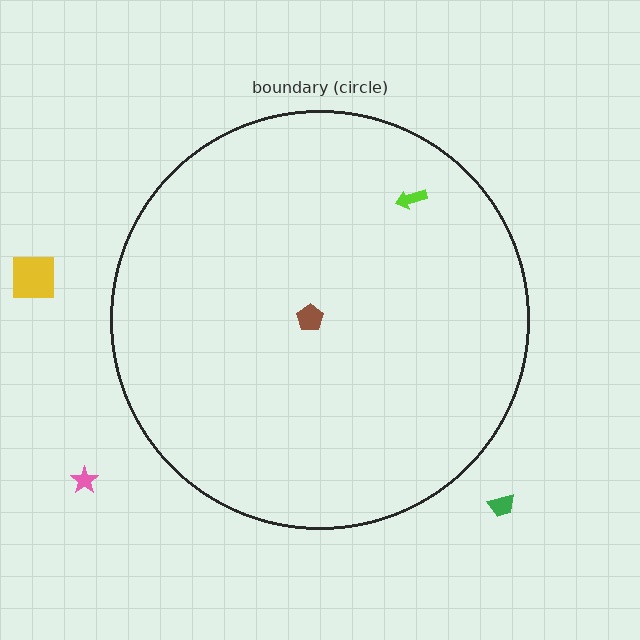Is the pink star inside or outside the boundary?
Outside.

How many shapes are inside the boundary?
2 inside, 3 outside.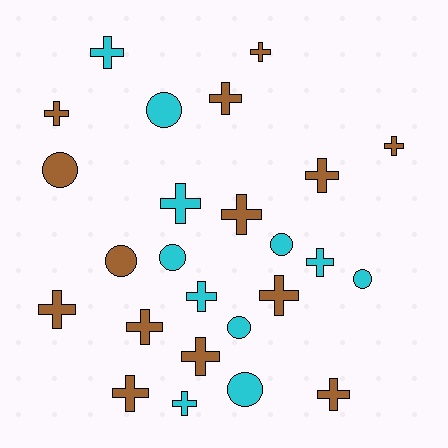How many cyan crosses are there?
There are 5 cyan crosses.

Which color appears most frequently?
Brown, with 14 objects.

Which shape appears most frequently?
Cross, with 17 objects.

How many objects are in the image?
There are 25 objects.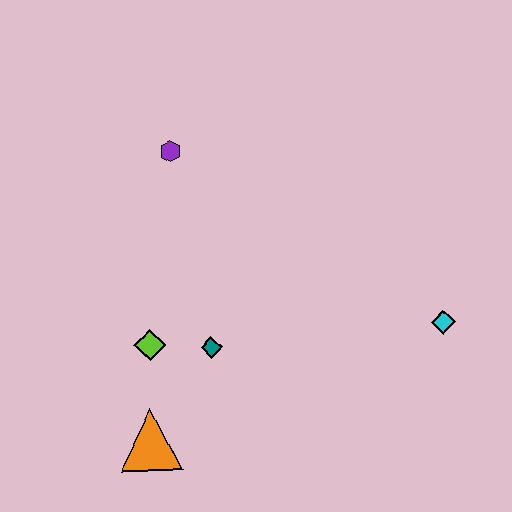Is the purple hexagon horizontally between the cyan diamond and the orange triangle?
Yes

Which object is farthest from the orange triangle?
The cyan diamond is farthest from the orange triangle.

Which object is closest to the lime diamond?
The teal diamond is closest to the lime diamond.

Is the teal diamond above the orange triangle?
Yes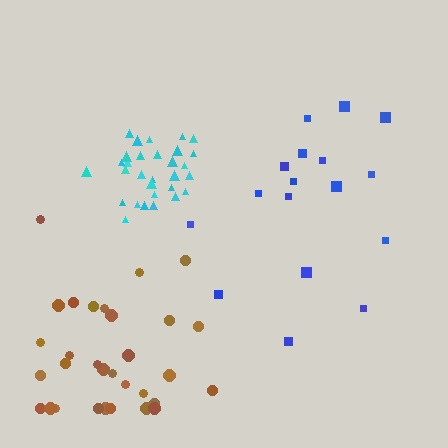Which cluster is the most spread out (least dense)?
Blue.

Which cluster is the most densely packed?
Cyan.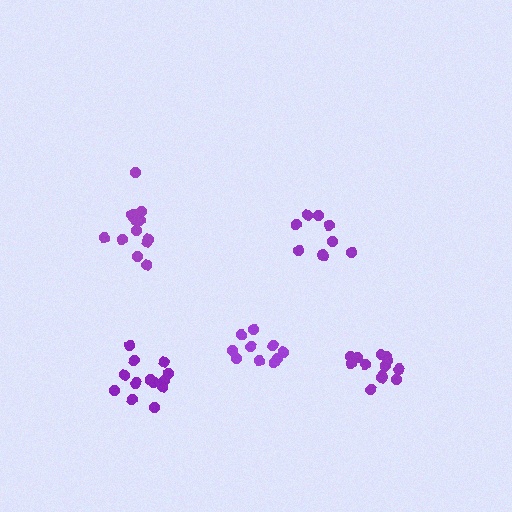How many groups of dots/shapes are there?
There are 5 groups.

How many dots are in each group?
Group 1: 13 dots, Group 2: 13 dots, Group 3: 14 dots, Group 4: 8 dots, Group 5: 10 dots (58 total).